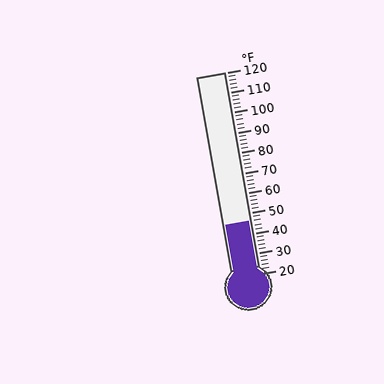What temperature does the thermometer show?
The thermometer shows approximately 46°F.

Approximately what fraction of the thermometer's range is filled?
The thermometer is filled to approximately 25% of its range.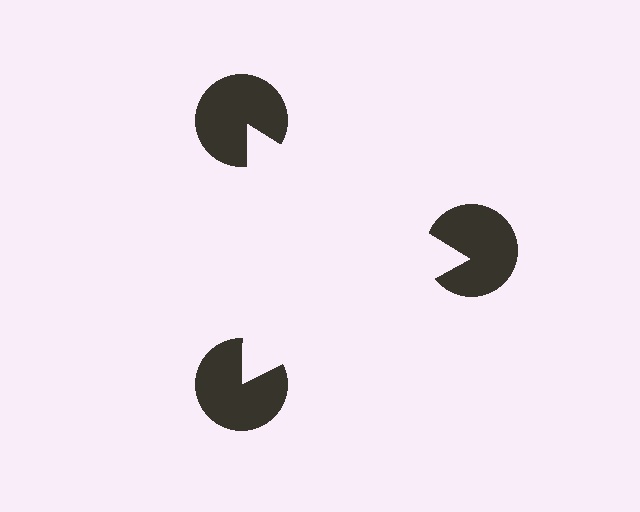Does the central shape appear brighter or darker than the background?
It typically appears slightly brighter than the background, even though no actual brightness change is drawn.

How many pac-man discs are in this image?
There are 3 — one at each vertex of the illusory triangle.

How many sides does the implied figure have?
3 sides.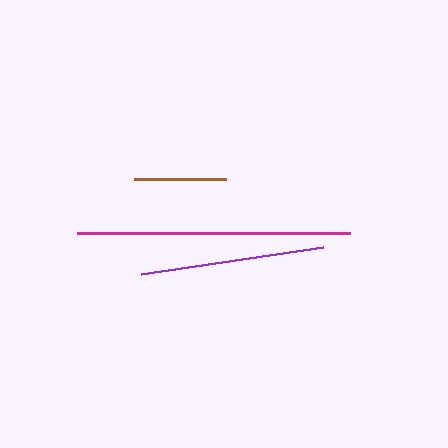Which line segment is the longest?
The magenta line is the longest at approximately 273 pixels.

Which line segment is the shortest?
The brown line is the shortest at approximately 92 pixels.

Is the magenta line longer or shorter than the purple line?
The magenta line is longer than the purple line.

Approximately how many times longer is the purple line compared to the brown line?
The purple line is approximately 2.0 times the length of the brown line.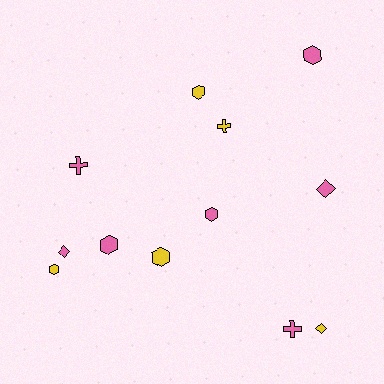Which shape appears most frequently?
Hexagon, with 6 objects.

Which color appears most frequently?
Pink, with 7 objects.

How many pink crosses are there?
There are 2 pink crosses.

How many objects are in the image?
There are 12 objects.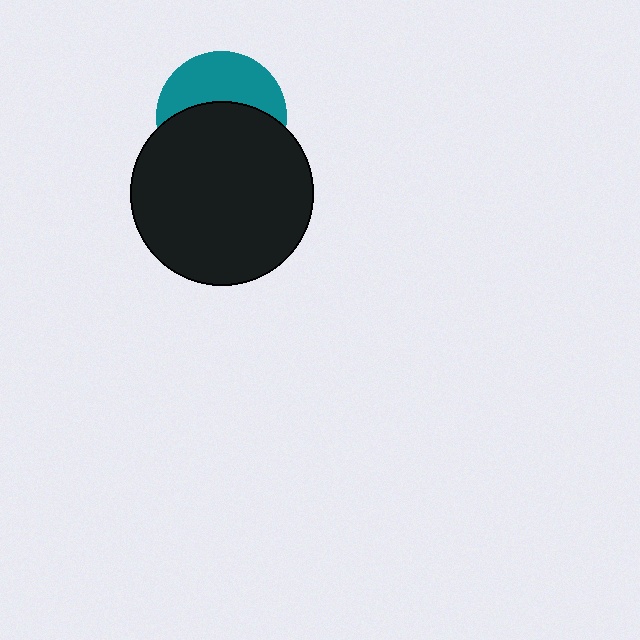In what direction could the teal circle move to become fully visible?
The teal circle could move up. That would shift it out from behind the black circle entirely.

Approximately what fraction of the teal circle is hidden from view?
Roughly 57% of the teal circle is hidden behind the black circle.